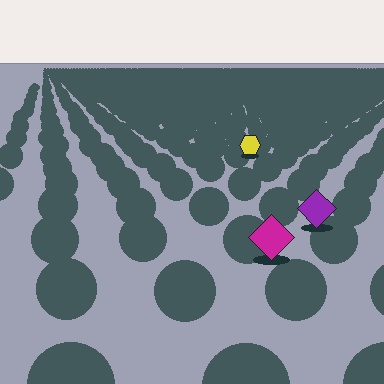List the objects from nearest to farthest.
From nearest to farthest: the magenta diamond, the purple diamond, the yellow hexagon.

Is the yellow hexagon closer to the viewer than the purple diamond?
No. The purple diamond is closer — you can tell from the texture gradient: the ground texture is coarser near it.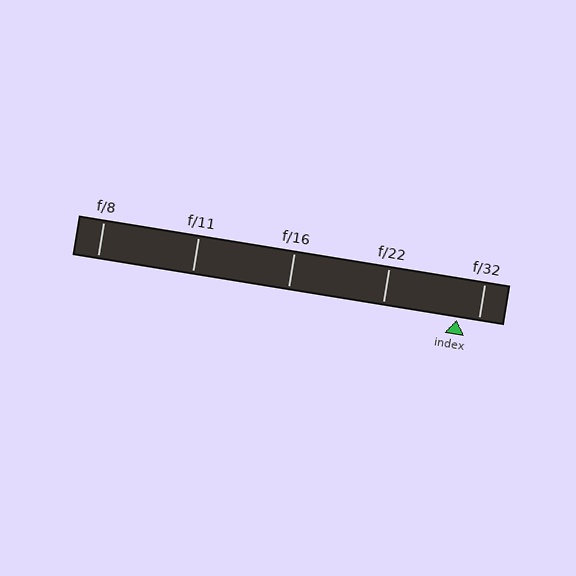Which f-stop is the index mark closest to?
The index mark is closest to f/32.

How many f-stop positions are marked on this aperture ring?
There are 5 f-stop positions marked.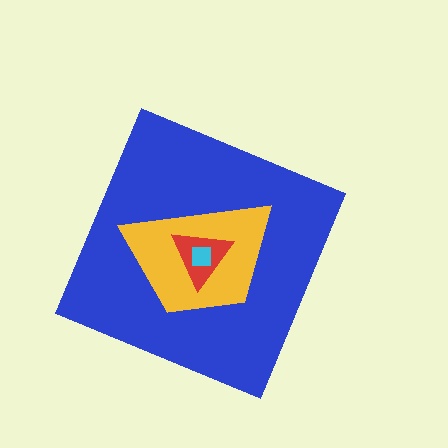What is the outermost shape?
The blue diamond.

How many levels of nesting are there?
4.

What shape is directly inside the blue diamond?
The yellow trapezoid.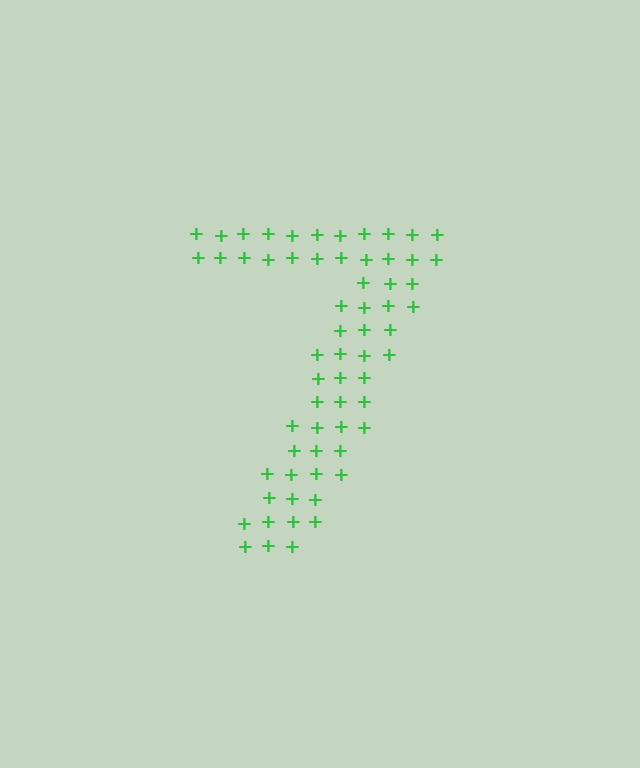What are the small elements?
The small elements are plus signs.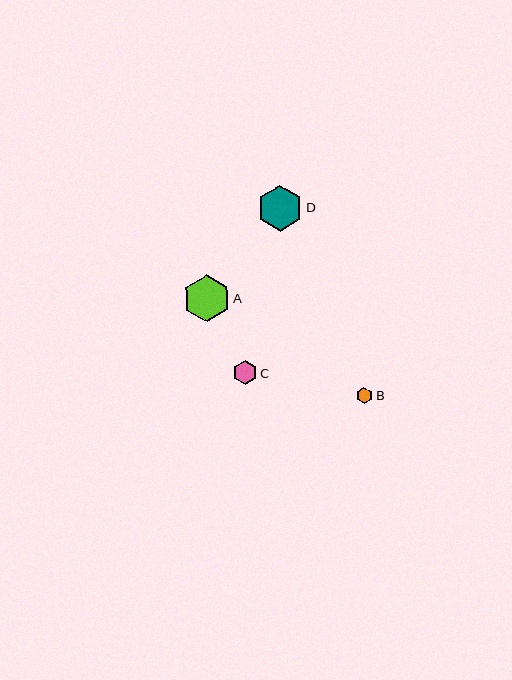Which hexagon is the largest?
Hexagon A is the largest with a size of approximately 47 pixels.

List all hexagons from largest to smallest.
From largest to smallest: A, D, C, B.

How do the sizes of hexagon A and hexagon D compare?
Hexagon A and hexagon D are approximately the same size.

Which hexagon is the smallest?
Hexagon B is the smallest with a size of approximately 16 pixels.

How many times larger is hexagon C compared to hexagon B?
Hexagon C is approximately 1.5 times the size of hexagon B.